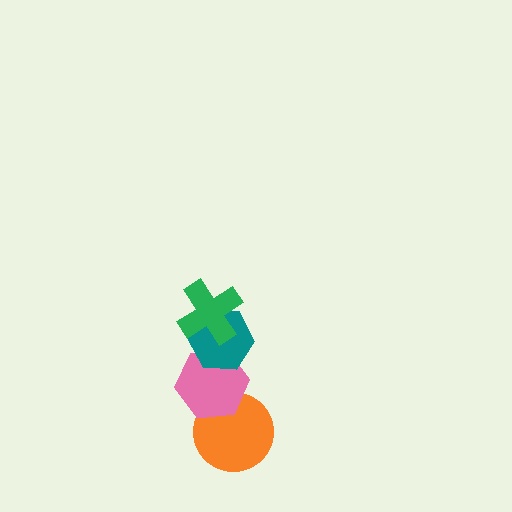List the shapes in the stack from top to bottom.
From top to bottom: the green cross, the teal hexagon, the pink hexagon, the orange circle.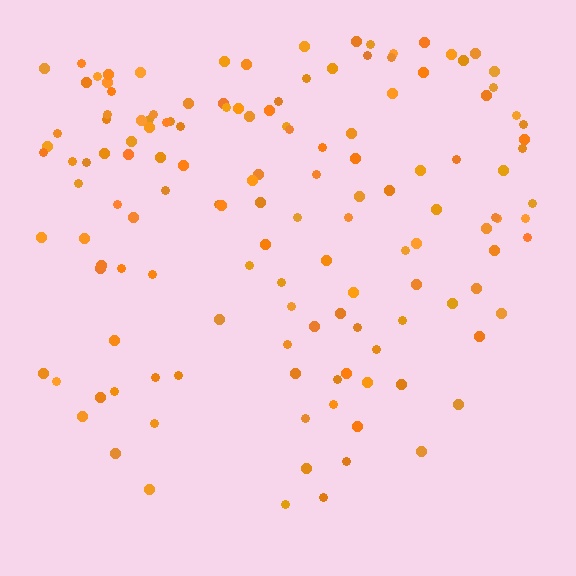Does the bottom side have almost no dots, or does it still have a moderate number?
Still a moderate number, just noticeably fewer than the top.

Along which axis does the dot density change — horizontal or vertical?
Vertical.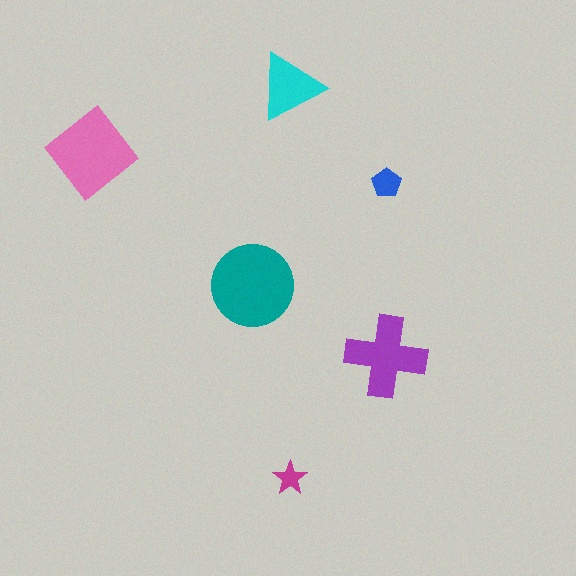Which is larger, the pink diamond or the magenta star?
The pink diamond.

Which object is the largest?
The teal circle.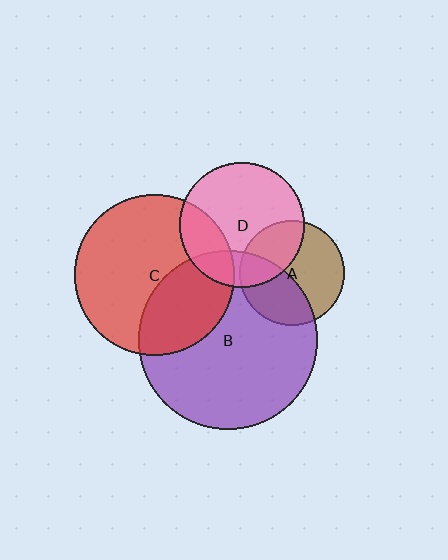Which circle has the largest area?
Circle B (purple).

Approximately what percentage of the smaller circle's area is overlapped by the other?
Approximately 20%.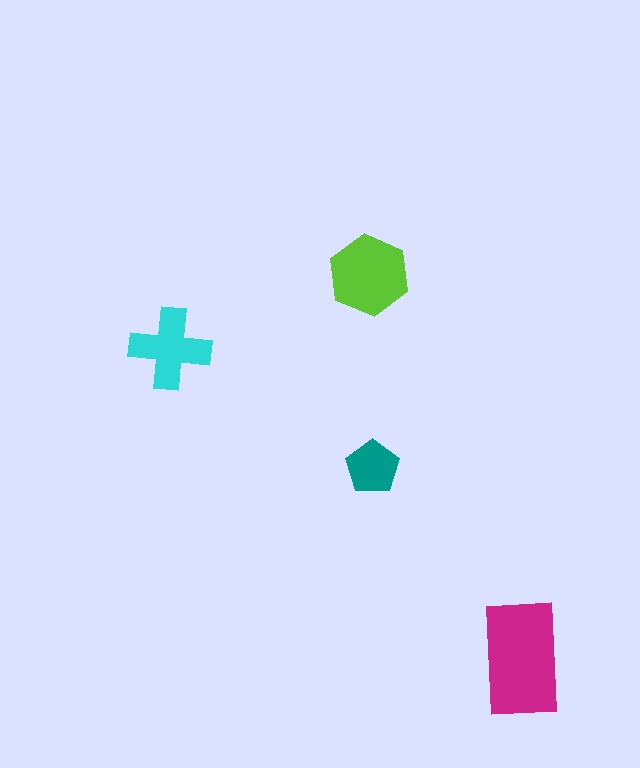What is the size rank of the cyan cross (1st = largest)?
3rd.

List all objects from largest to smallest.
The magenta rectangle, the lime hexagon, the cyan cross, the teal pentagon.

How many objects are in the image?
There are 4 objects in the image.